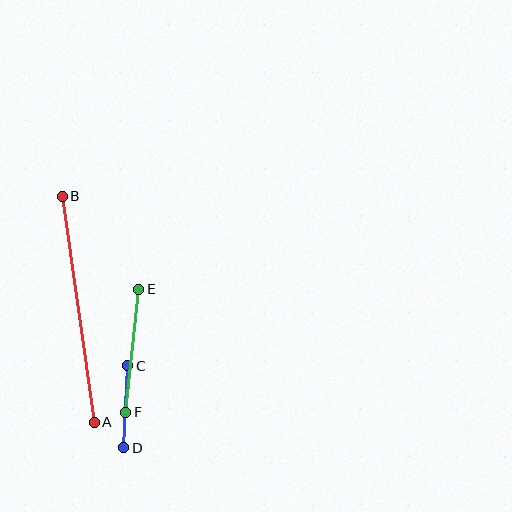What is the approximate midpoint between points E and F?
The midpoint is at approximately (132, 351) pixels.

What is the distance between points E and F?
The distance is approximately 124 pixels.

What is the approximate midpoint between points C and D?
The midpoint is at approximately (126, 407) pixels.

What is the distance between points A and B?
The distance is approximately 228 pixels.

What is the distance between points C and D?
The distance is approximately 82 pixels.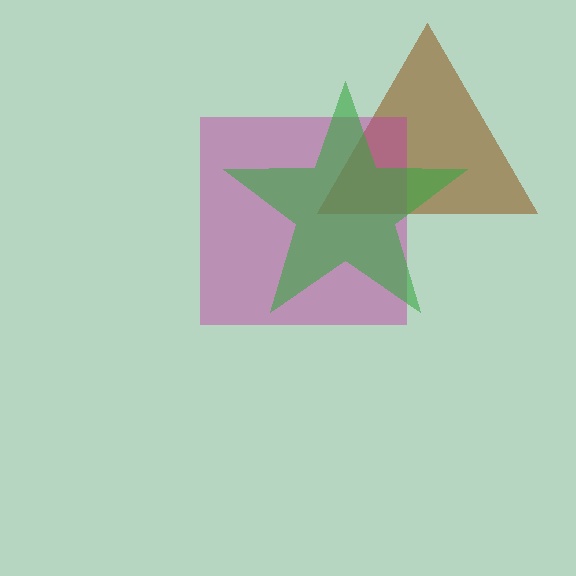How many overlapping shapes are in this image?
There are 3 overlapping shapes in the image.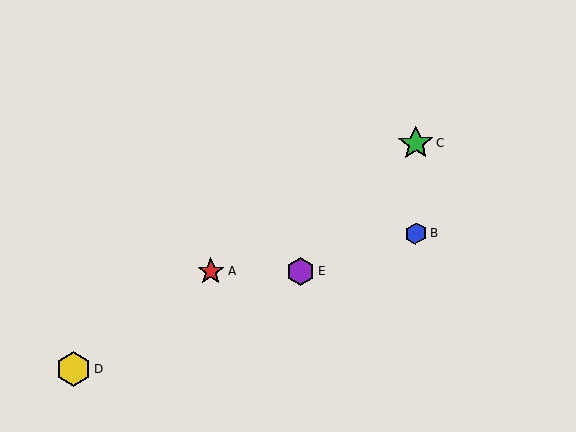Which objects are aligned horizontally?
Objects A, E are aligned horizontally.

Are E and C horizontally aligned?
No, E is at y≈271 and C is at y≈143.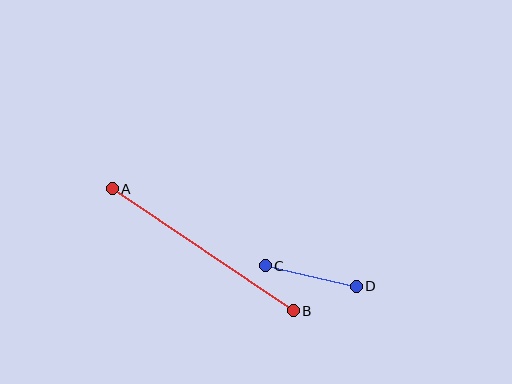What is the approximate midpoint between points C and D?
The midpoint is at approximately (311, 276) pixels.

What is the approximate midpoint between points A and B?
The midpoint is at approximately (203, 250) pixels.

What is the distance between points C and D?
The distance is approximately 93 pixels.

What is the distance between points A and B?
The distance is approximately 219 pixels.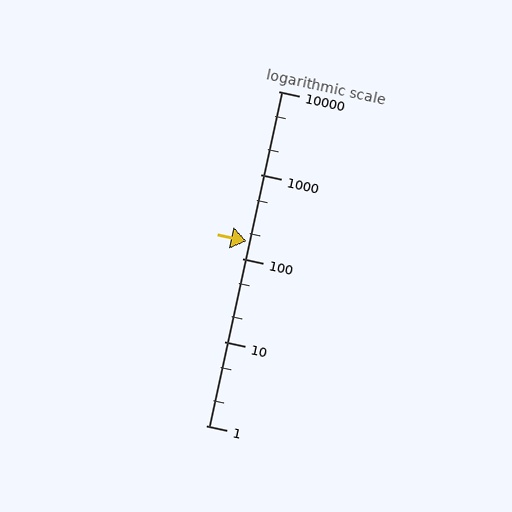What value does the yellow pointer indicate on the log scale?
The pointer indicates approximately 160.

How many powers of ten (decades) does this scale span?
The scale spans 4 decades, from 1 to 10000.